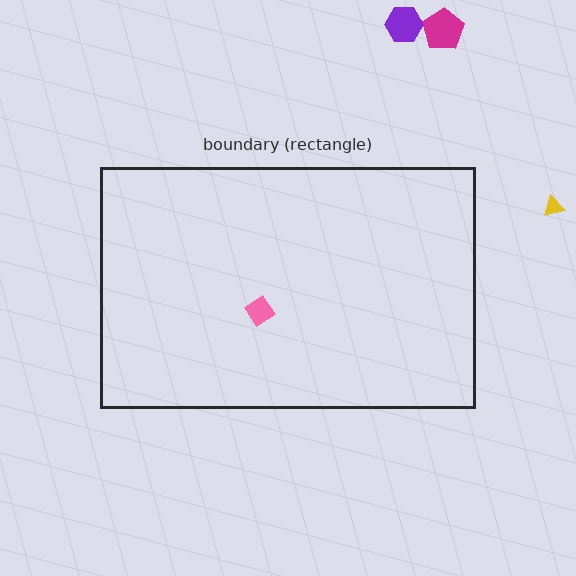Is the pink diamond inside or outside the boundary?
Inside.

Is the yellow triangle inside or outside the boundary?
Outside.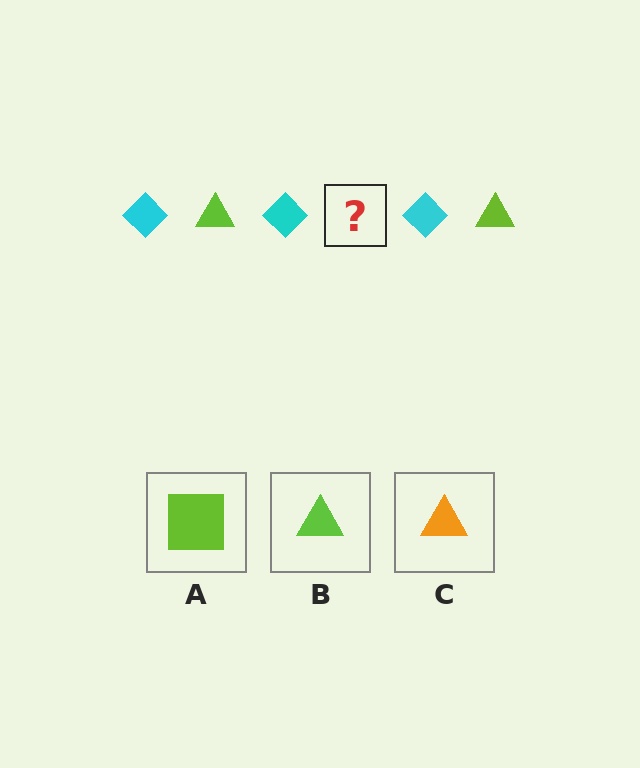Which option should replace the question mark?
Option B.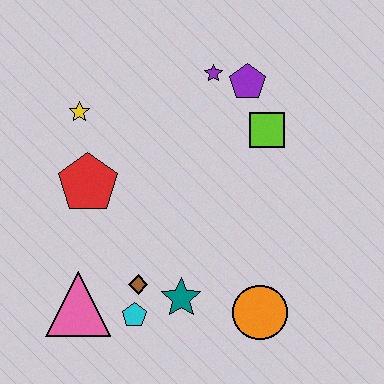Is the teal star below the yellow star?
Yes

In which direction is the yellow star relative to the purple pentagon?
The yellow star is to the left of the purple pentagon.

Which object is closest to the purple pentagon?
The purple star is closest to the purple pentagon.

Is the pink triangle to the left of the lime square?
Yes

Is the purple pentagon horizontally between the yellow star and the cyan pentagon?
No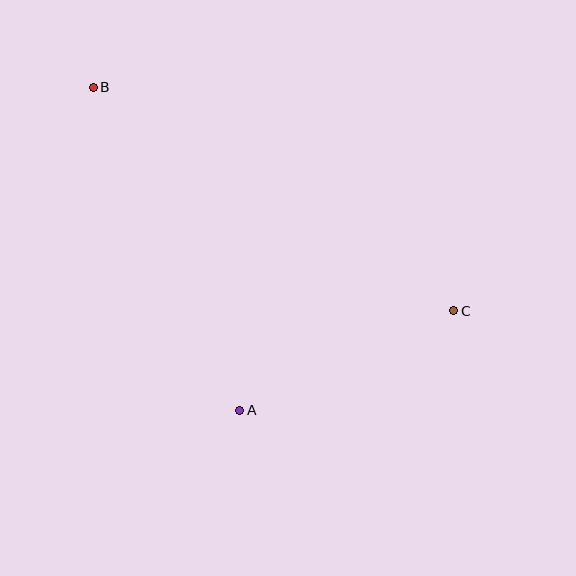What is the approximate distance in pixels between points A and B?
The distance between A and B is approximately 355 pixels.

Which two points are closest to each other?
Points A and C are closest to each other.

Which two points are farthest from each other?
Points B and C are farthest from each other.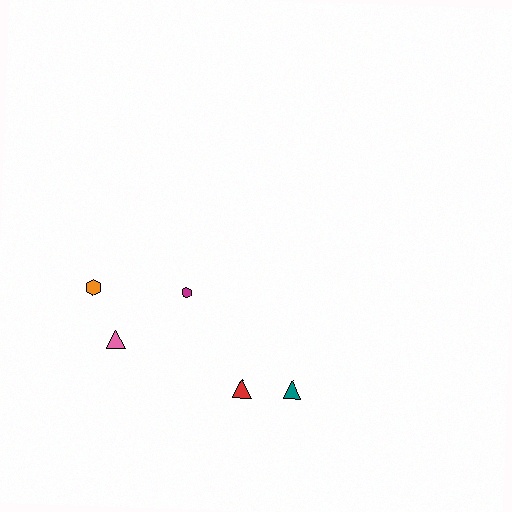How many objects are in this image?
There are 5 objects.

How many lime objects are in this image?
There are no lime objects.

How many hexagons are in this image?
There are 2 hexagons.